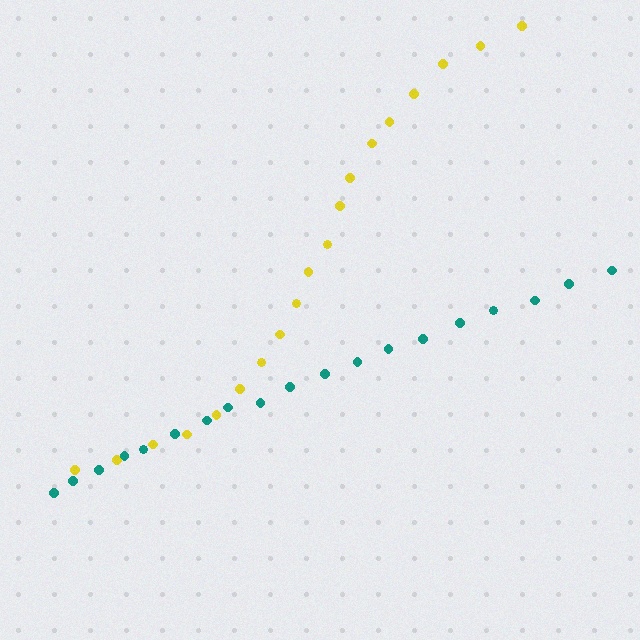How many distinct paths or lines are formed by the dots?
There are 2 distinct paths.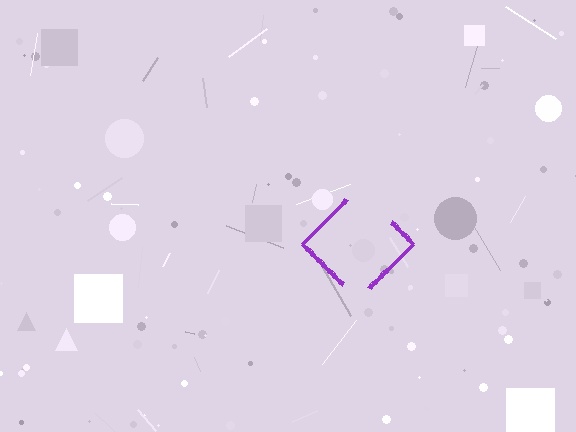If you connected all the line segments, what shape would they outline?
They would outline a diamond.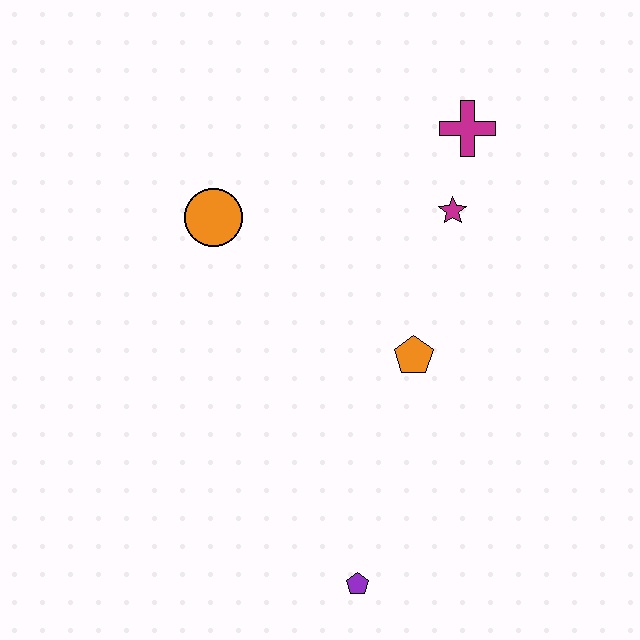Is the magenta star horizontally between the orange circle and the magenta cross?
Yes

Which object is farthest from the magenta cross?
The purple pentagon is farthest from the magenta cross.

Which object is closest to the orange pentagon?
The magenta star is closest to the orange pentagon.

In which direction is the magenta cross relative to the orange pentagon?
The magenta cross is above the orange pentagon.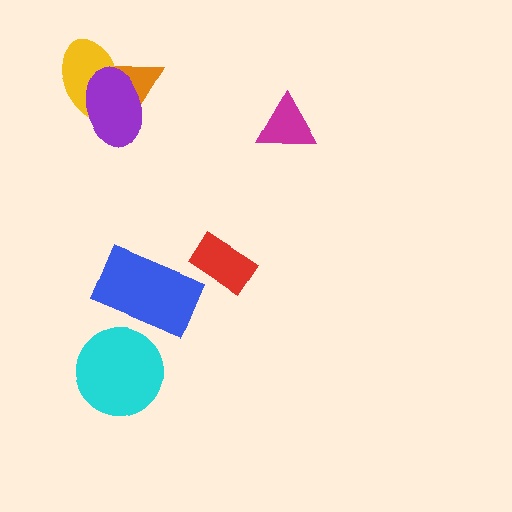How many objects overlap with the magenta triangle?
0 objects overlap with the magenta triangle.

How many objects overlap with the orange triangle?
2 objects overlap with the orange triangle.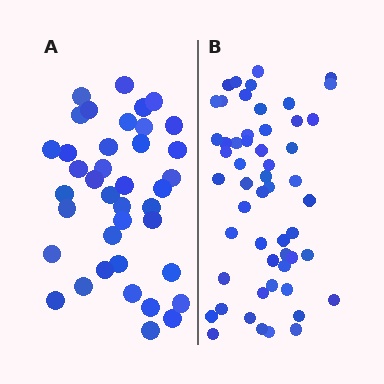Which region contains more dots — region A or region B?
Region B (the right region) has more dots.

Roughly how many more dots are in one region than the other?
Region B has approximately 15 more dots than region A.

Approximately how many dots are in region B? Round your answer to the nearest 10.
About 50 dots. (The exact count is 54, which rounds to 50.)